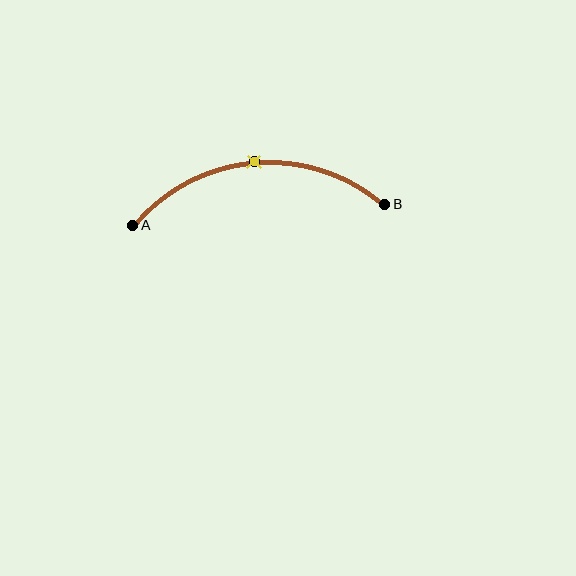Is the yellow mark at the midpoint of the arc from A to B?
Yes. The yellow mark lies on the arc at equal arc-length from both A and B — it is the arc midpoint.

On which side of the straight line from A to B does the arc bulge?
The arc bulges above the straight line connecting A and B.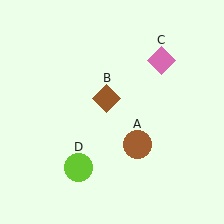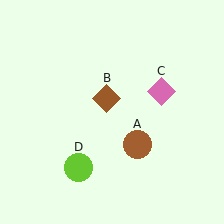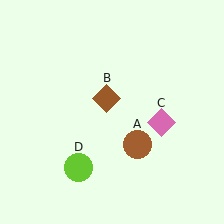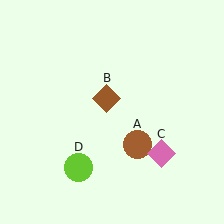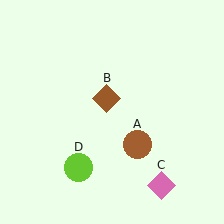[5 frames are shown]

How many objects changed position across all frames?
1 object changed position: pink diamond (object C).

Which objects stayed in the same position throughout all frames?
Brown circle (object A) and brown diamond (object B) and lime circle (object D) remained stationary.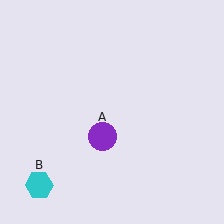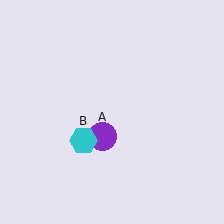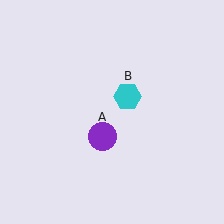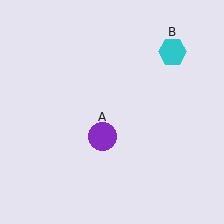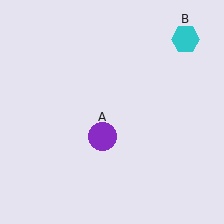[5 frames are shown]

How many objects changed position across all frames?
1 object changed position: cyan hexagon (object B).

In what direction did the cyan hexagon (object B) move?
The cyan hexagon (object B) moved up and to the right.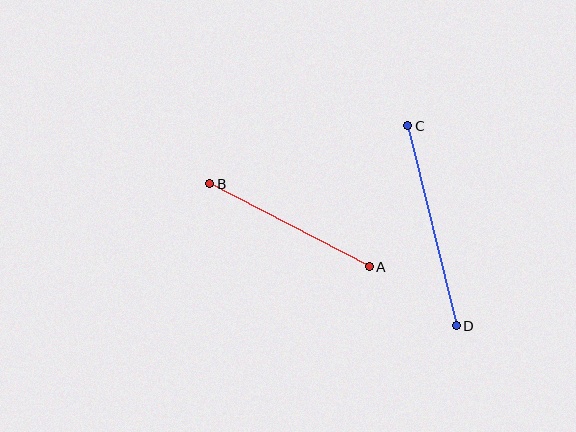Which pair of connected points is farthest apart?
Points C and D are farthest apart.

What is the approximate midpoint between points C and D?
The midpoint is at approximately (432, 226) pixels.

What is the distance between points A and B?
The distance is approximately 180 pixels.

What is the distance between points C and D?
The distance is approximately 206 pixels.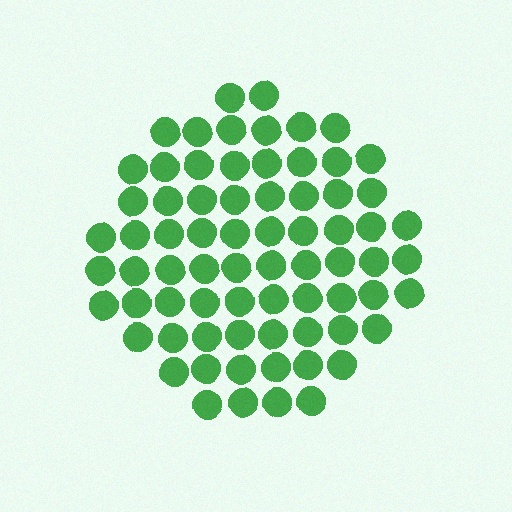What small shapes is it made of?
It is made of small circles.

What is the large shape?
The large shape is a circle.